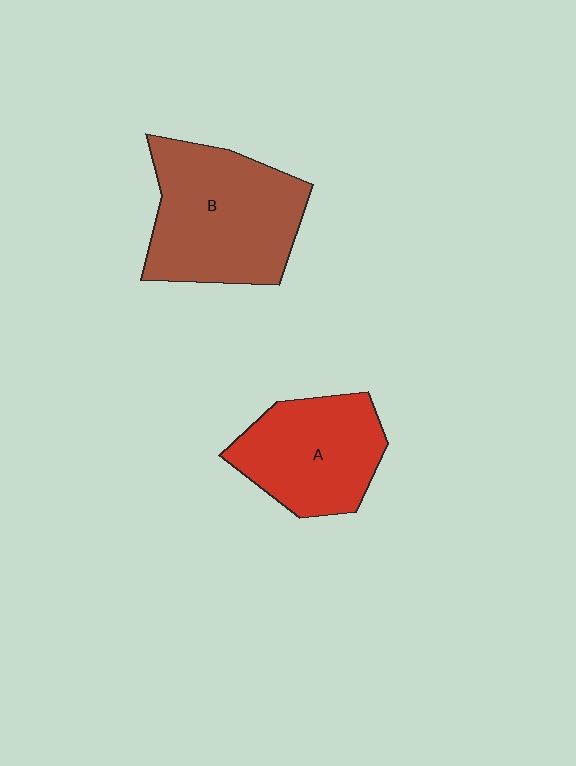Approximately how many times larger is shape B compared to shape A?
Approximately 1.3 times.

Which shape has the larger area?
Shape B (brown).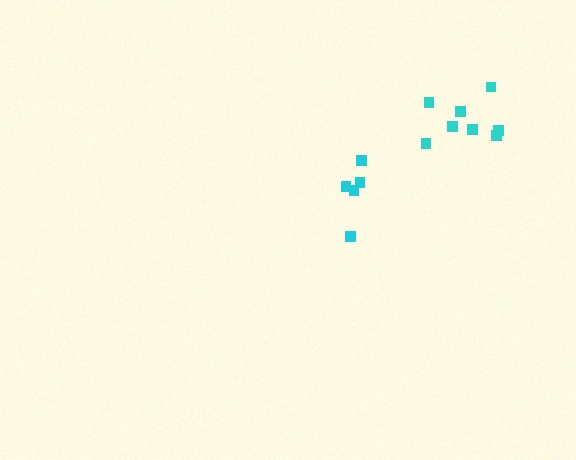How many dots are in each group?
Group 1: 5 dots, Group 2: 8 dots (13 total).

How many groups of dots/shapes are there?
There are 2 groups.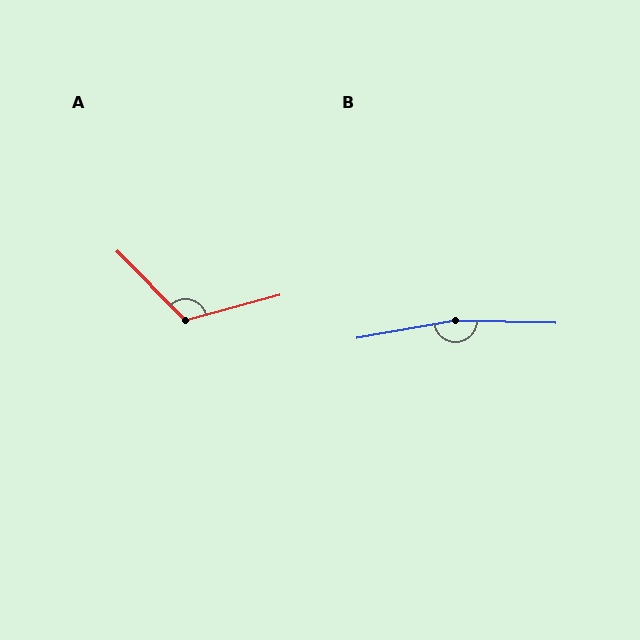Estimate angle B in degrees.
Approximately 168 degrees.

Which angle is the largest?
B, at approximately 168 degrees.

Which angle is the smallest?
A, at approximately 120 degrees.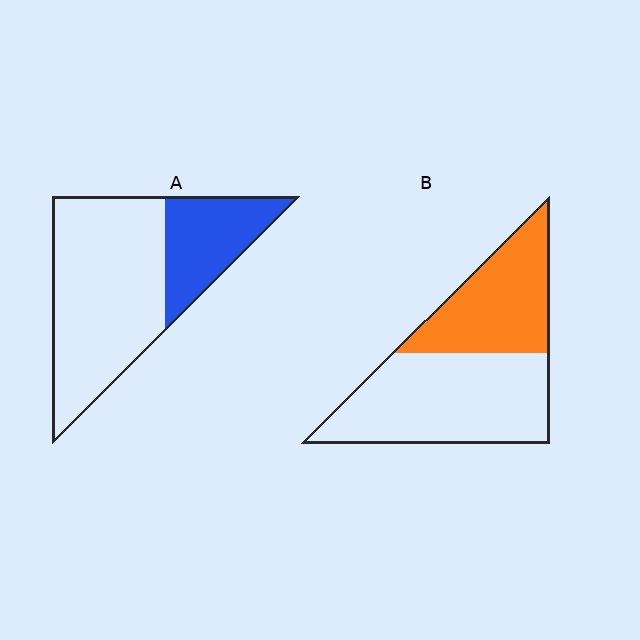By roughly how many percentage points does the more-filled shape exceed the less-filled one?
By roughly 10 percentage points (B over A).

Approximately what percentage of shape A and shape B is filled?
A is approximately 30% and B is approximately 40%.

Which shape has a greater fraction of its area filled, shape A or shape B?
Shape B.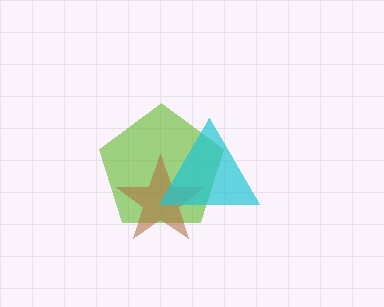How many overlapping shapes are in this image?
There are 3 overlapping shapes in the image.